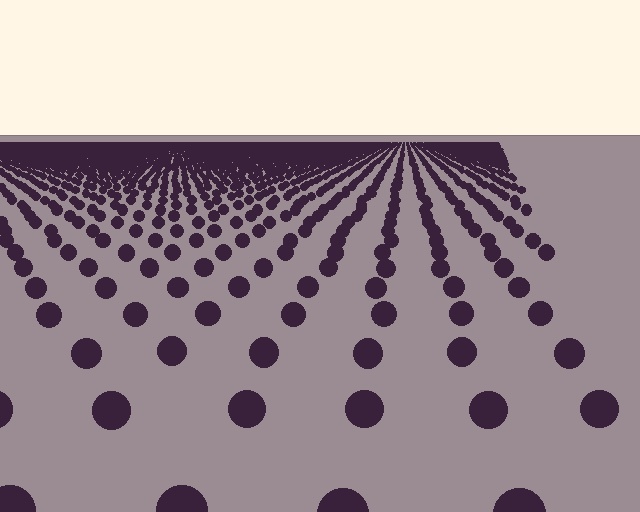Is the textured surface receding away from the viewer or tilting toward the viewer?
The surface is receding away from the viewer. Texture elements get smaller and denser toward the top.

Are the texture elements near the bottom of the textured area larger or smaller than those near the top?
Larger. Near the bottom, elements are closer to the viewer and appear at a bigger on-screen size.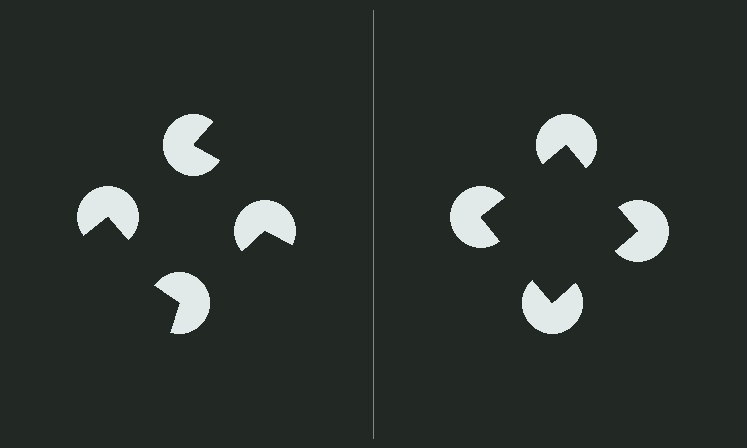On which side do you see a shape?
An illusory square appears on the right side. On the left side the wedge cuts are rotated, so no coherent shape forms.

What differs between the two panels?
The pac-man discs are positioned identically on both sides; only the wedge orientations differ. On the right they align to a square; on the left they are misaligned.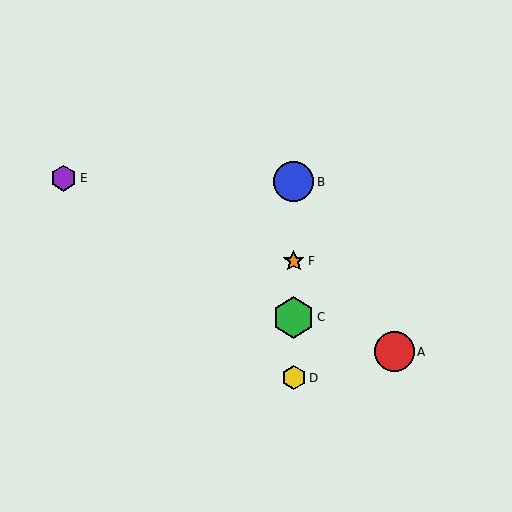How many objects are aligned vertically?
4 objects (B, C, D, F) are aligned vertically.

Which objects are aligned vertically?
Objects B, C, D, F are aligned vertically.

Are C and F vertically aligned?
Yes, both are at x≈294.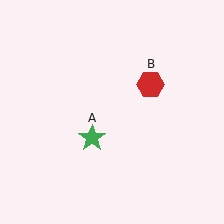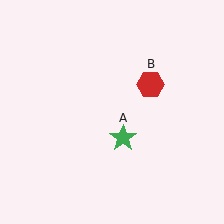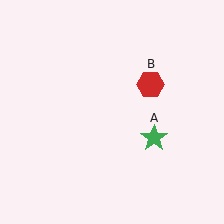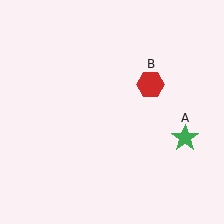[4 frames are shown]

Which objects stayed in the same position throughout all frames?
Red hexagon (object B) remained stationary.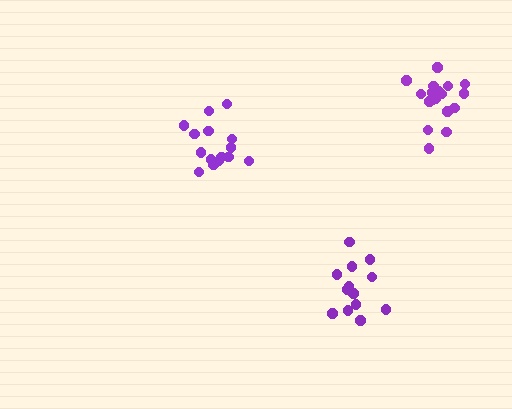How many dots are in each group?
Group 1: 13 dots, Group 2: 15 dots, Group 3: 18 dots (46 total).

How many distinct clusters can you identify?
There are 3 distinct clusters.